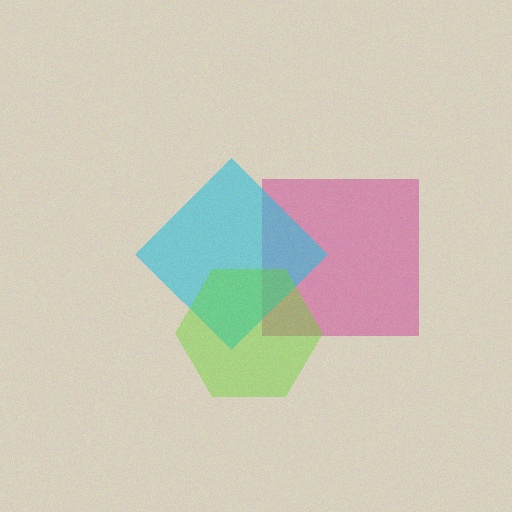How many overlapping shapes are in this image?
There are 3 overlapping shapes in the image.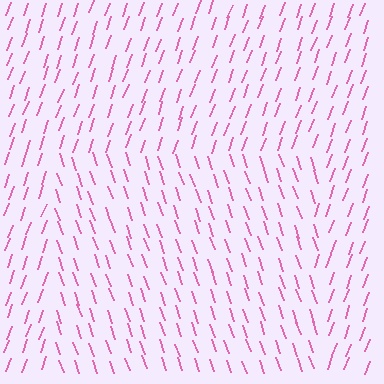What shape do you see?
I see a rectangle.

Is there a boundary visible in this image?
Yes, there is a texture boundary formed by a change in line orientation.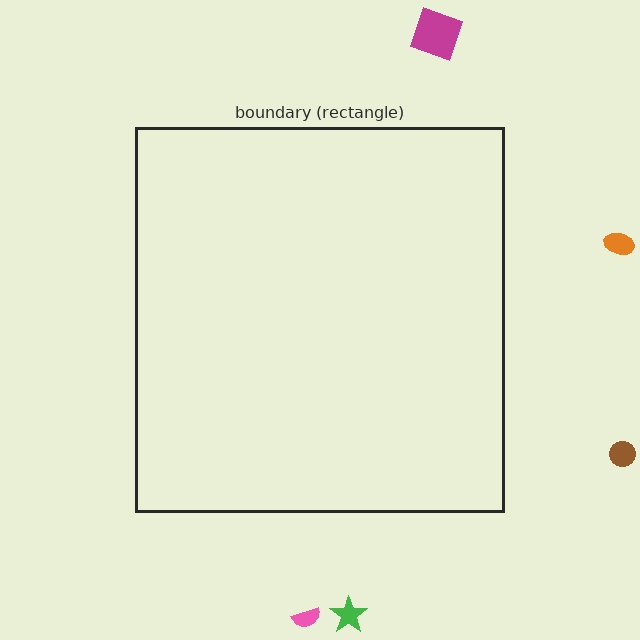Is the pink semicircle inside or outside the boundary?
Outside.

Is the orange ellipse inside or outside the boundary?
Outside.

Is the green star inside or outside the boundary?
Outside.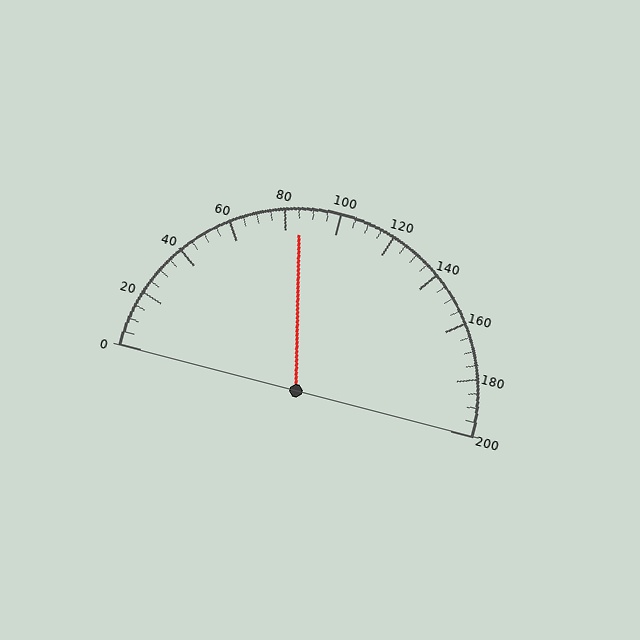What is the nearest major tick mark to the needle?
The nearest major tick mark is 80.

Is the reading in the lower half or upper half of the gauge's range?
The reading is in the lower half of the range (0 to 200).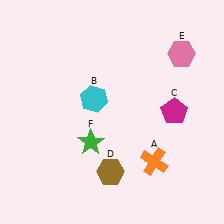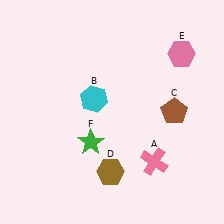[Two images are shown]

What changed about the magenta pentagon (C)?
In Image 1, C is magenta. In Image 2, it changed to brown.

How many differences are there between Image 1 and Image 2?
There are 2 differences between the two images.